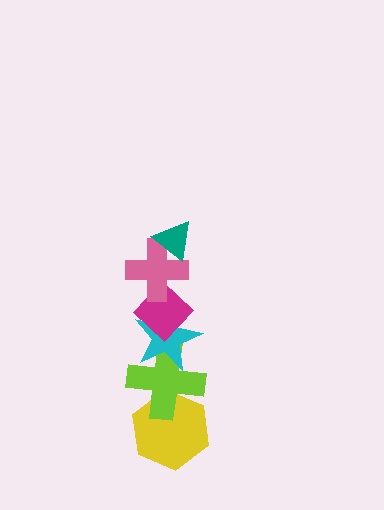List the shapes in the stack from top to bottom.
From top to bottom: the teal triangle, the pink cross, the magenta diamond, the cyan star, the lime cross, the yellow hexagon.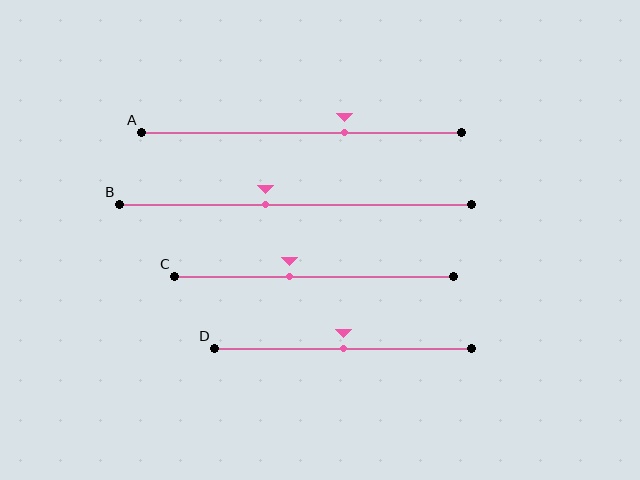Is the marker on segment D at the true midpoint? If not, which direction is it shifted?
Yes, the marker on segment D is at the true midpoint.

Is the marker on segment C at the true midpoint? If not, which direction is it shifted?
No, the marker on segment C is shifted to the left by about 9% of the segment length.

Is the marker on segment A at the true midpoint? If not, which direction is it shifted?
No, the marker on segment A is shifted to the right by about 14% of the segment length.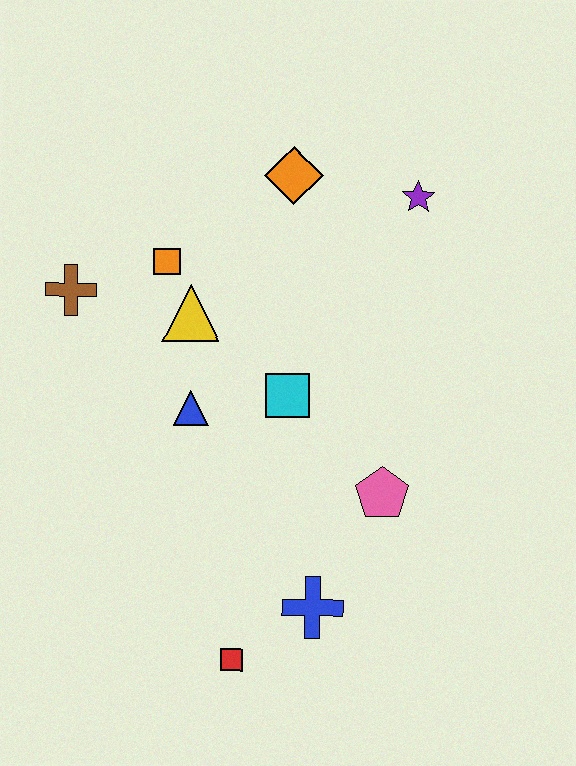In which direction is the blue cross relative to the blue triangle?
The blue cross is below the blue triangle.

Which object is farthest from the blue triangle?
The purple star is farthest from the blue triangle.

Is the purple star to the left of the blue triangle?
No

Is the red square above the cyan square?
No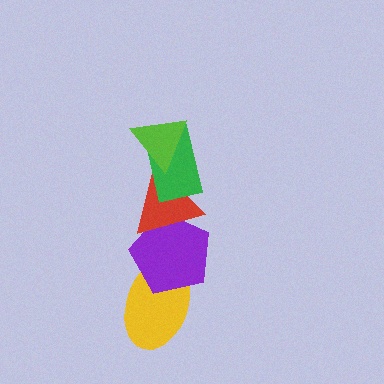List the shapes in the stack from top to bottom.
From top to bottom: the lime triangle, the green rectangle, the red triangle, the purple pentagon, the yellow ellipse.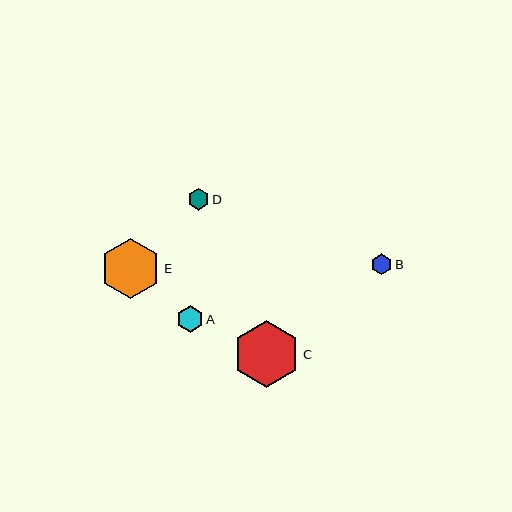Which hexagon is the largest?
Hexagon C is the largest with a size of approximately 66 pixels.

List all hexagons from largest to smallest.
From largest to smallest: C, E, A, D, B.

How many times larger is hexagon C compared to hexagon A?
Hexagon C is approximately 2.5 times the size of hexagon A.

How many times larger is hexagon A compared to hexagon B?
Hexagon A is approximately 1.3 times the size of hexagon B.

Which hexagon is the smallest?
Hexagon B is the smallest with a size of approximately 21 pixels.